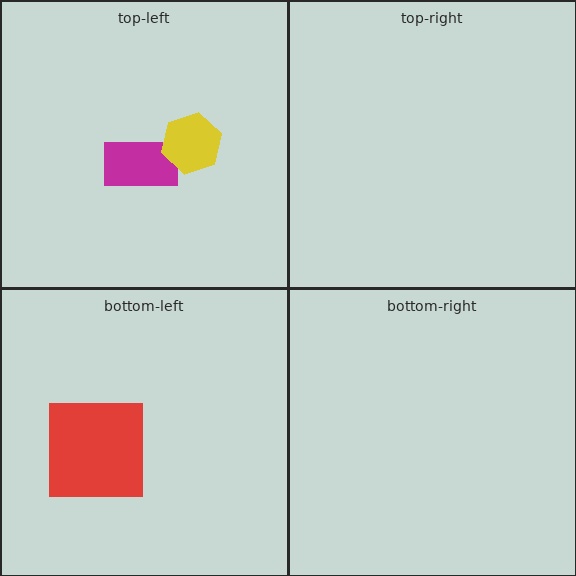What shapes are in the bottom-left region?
The red square.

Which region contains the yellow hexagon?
The top-left region.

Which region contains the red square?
The bottom-left region.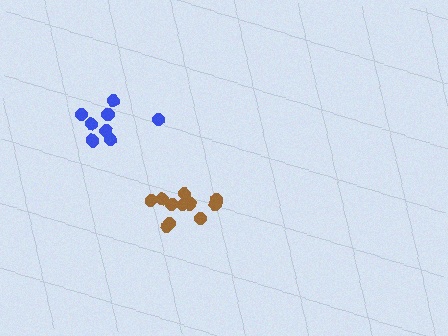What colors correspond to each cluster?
The clusters are colored: brown, blue.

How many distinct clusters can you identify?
There are 2 distinct clusters.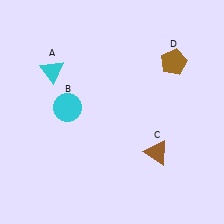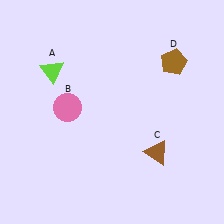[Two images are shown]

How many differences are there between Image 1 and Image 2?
There are 2 differences between the two images.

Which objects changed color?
A changed from cyan to lime. B changed from cyan to pink.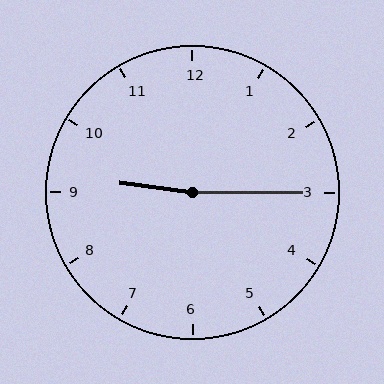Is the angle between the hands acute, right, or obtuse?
It is obtuse.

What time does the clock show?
9:15.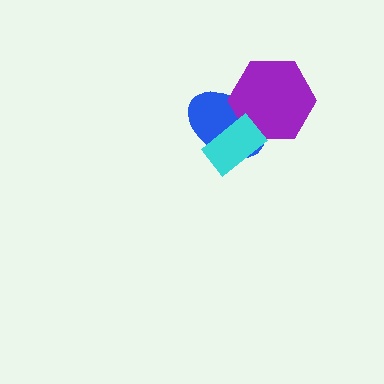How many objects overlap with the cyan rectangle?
2 objects overlap with the cyan rectangle.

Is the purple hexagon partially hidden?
Yes, it is partially covered by another shape.